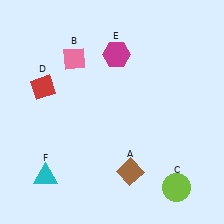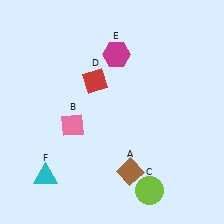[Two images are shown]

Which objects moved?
The objects that moved are: the pink diamond (B), the lime circle (C), the red diamond (D).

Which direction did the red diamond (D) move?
The red diamond (D) moved right.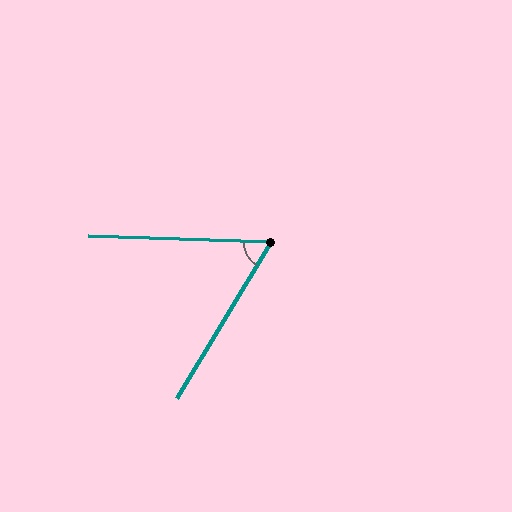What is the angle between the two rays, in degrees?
Approximately 61 degrees.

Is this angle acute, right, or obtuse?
It is acute.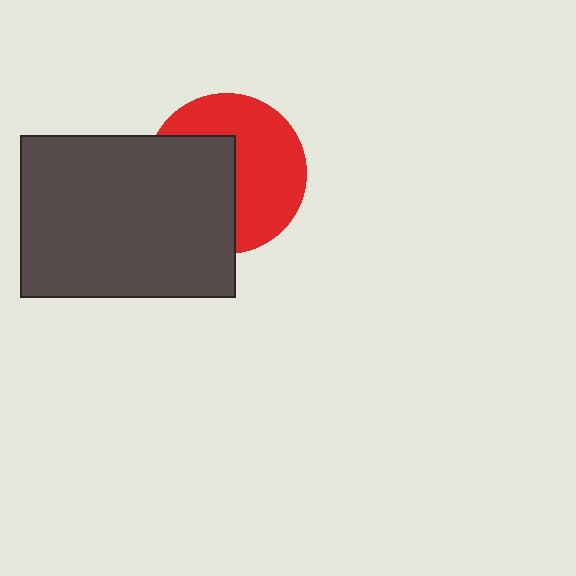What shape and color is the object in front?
The object in front is a dark gray rectangle.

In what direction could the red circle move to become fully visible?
The red circle could move right. That would shift it out from behind the dark gray rectangle entirely.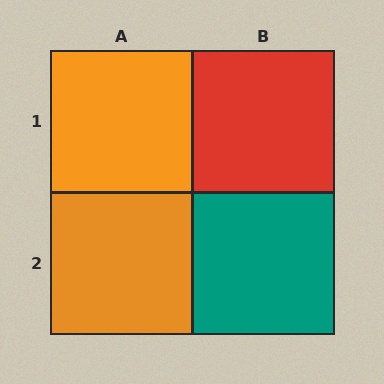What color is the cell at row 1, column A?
Orange.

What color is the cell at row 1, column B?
Red.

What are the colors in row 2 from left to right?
Orange, teal.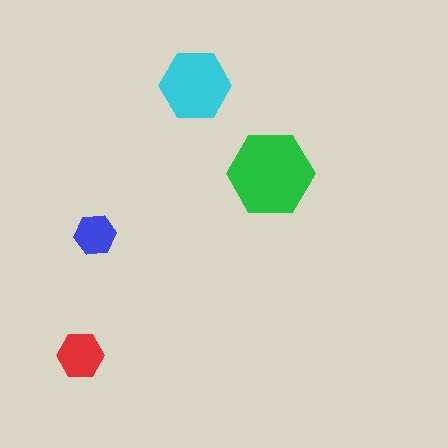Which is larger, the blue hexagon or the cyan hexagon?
The cyan one.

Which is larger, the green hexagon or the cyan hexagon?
The green one.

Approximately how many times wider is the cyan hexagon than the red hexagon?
About 1.5 times wider.